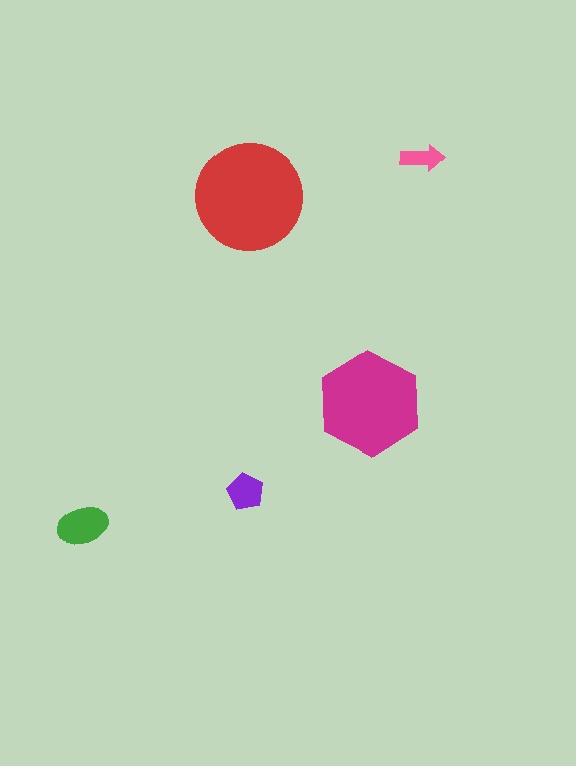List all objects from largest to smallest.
The red circle, the magenta hexagon, the green ellipse, the purple pentagon, the pink arrow.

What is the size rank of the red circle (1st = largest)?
1st.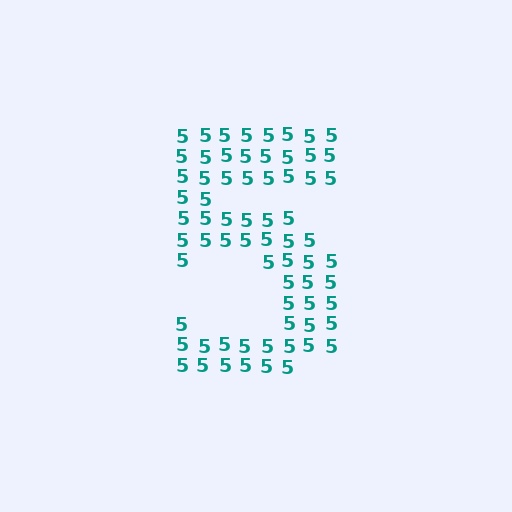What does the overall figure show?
The overall figure shows the digit 5.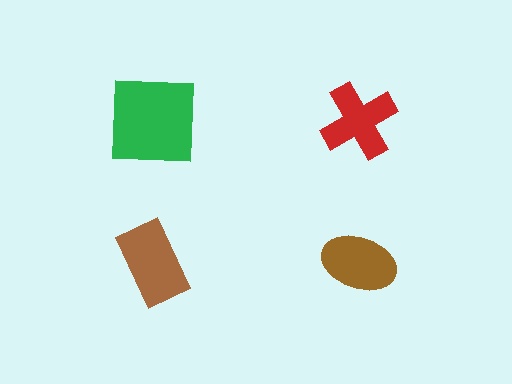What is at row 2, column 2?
A brown ellipse.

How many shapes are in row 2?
2 shapes.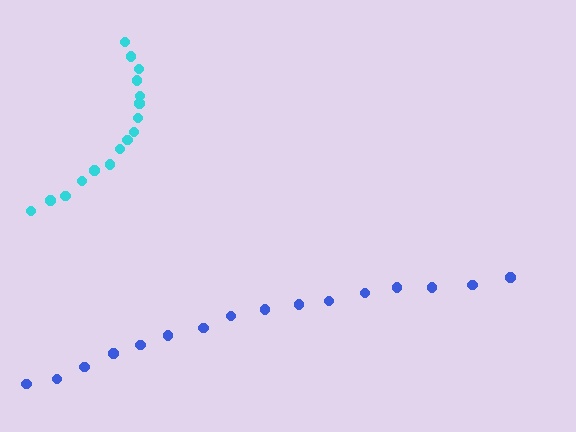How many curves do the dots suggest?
There are 2 distinct paths.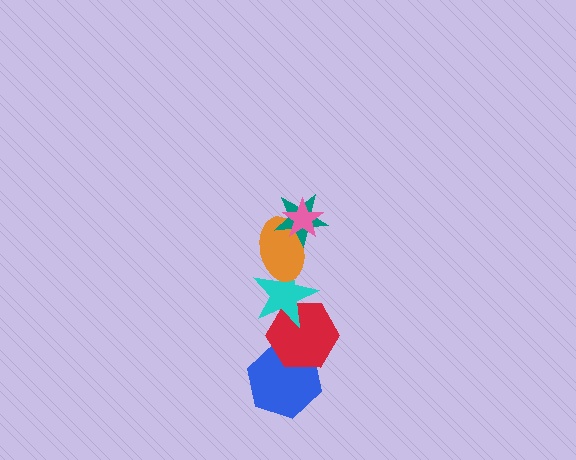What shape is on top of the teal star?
The pink star is on top of the teal star.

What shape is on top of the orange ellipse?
The teal star is on top of the orange ellipse.